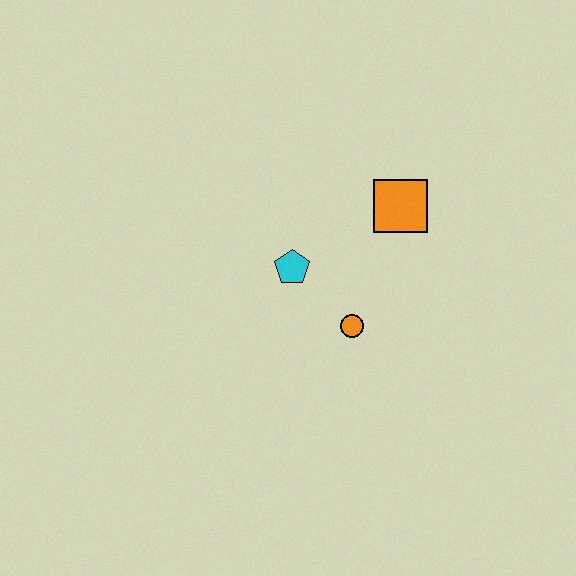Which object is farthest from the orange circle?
The orange square is farthest from the orange circle.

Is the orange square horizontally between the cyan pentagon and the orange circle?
No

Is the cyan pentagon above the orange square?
No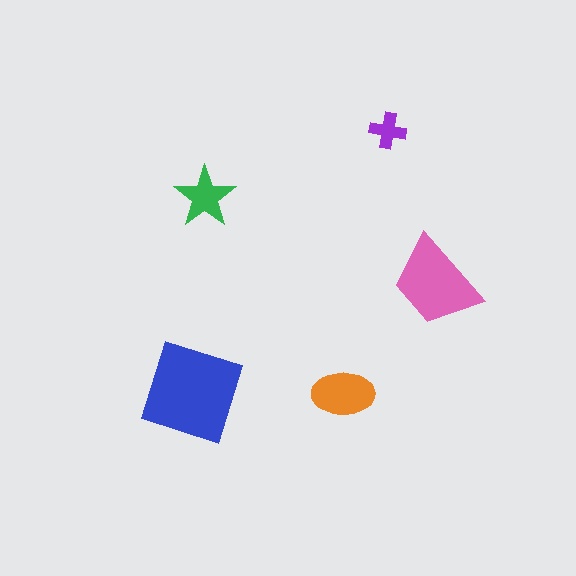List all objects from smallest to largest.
The purple cross, the green star, the orange ellipse, the pink trapezoid, the blue square.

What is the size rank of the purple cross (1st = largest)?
5th.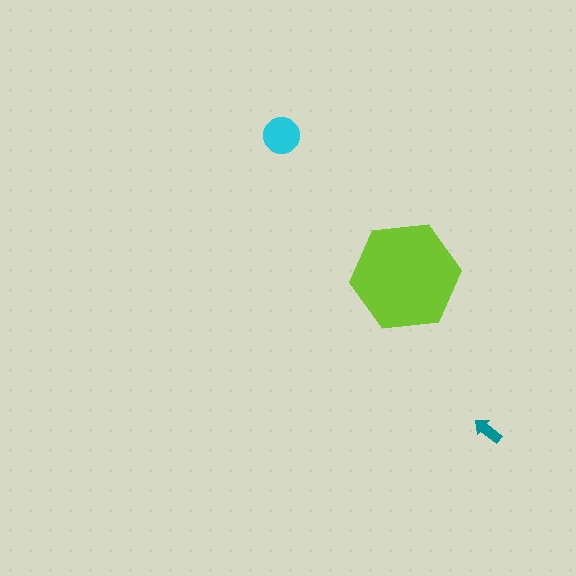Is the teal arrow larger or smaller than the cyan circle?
Smaller.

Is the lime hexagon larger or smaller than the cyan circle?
Larger.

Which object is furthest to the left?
The cyan circle is leftmost.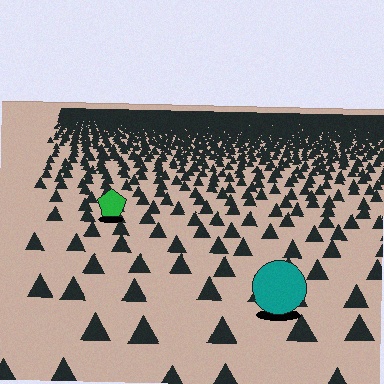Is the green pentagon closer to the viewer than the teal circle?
No. The teal circle is closer — you can tell from the texture gradient: the ground texture is coarser near it.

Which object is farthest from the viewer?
The green pentagon is farthest from the viewer. It appears smaller and the ground texture around it is denser.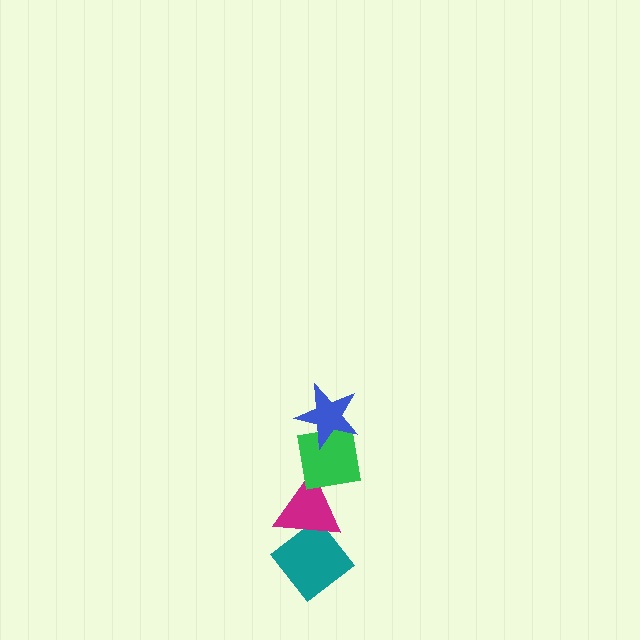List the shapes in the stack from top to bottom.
From top to bottom: the blue star, the green square, the magenta triangle, the teal diamond.